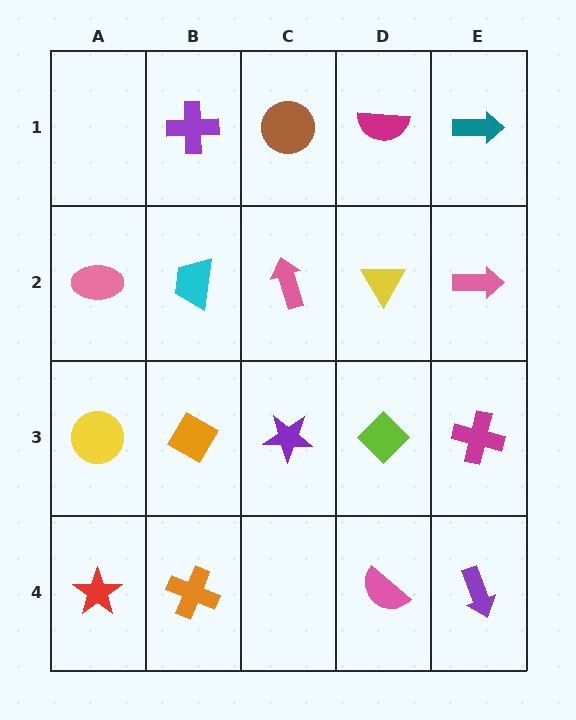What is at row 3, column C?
A purple star.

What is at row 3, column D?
A lime diamond.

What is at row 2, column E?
A pink arrow.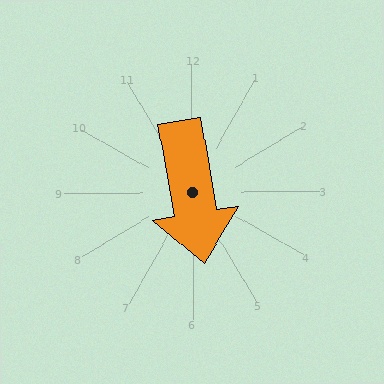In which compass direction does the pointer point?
South.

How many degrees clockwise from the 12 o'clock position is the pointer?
Approximately 171 degrees.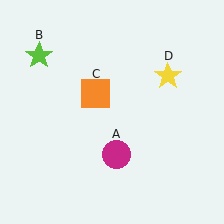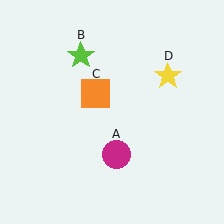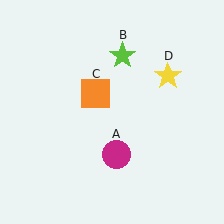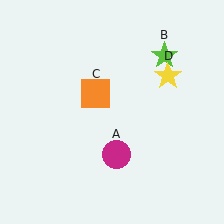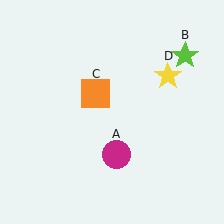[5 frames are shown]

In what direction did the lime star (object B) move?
The lime star (object B) moved right.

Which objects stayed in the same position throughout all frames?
Magenta circle (object A) and orange square (object C) and yellow star (object D) remained stationary.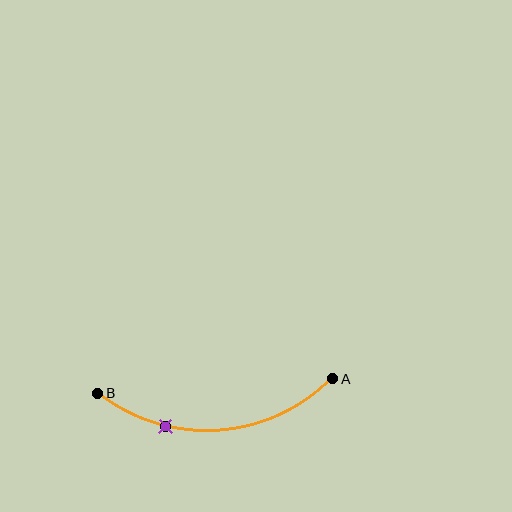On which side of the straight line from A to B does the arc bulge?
The arc bulges below the straight line connecting A and B.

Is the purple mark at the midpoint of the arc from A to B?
No. The purple mark lies on the arc but is closer to endpoint B. The arc midpoint would be at the point on the curve equidistant along the arc from both A and B.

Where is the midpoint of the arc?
The arc midpoint is the point on the curve farthest from the straight line joining A and B. It sits below that line.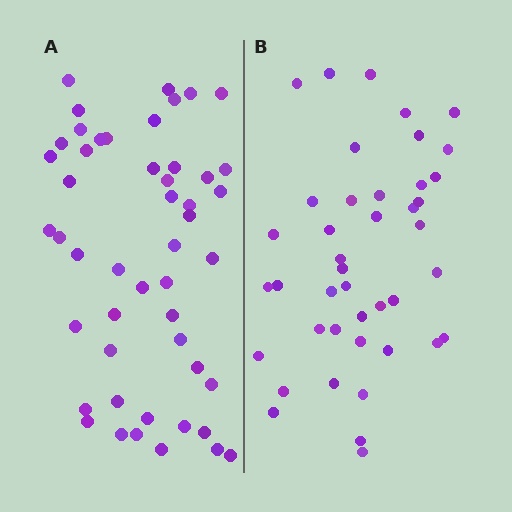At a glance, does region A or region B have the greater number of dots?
Region A (the left region) has more dots.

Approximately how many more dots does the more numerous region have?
Region A has roughly 8 or so more dots than region B.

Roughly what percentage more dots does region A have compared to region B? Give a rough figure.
About 15% more.